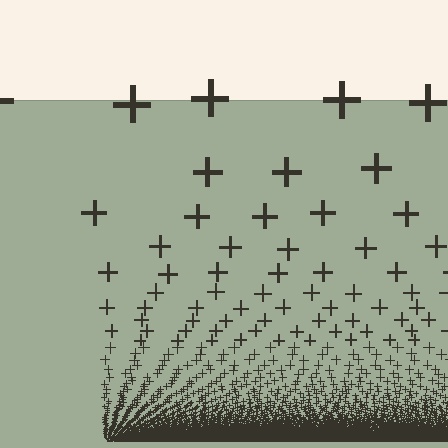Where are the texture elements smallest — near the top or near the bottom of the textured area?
Near the bottom.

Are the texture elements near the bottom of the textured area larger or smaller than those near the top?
Smaller. The gradient is inverted — elements near the bottom are smaller and denser.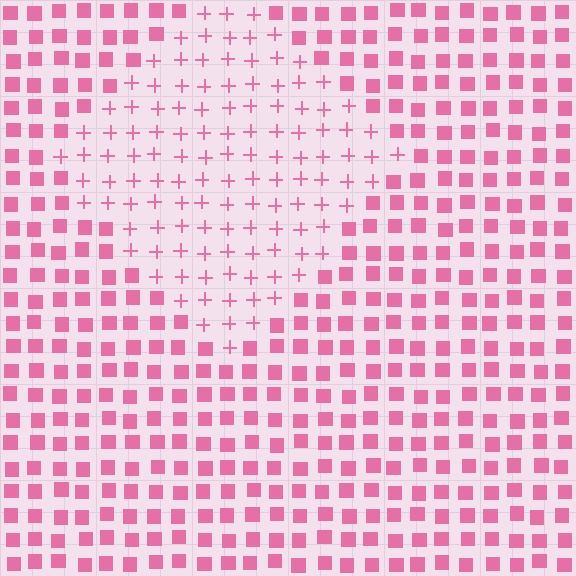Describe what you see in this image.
The image is filled with small pink elements arranged in a uniform grid. A diamond-shaped region contains plus signs, while the surrounding area contains squares. The boundary is defined purely by the change in element shape.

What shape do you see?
I see a diamond.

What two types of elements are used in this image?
The image uses plus signs inside the diamond region and squares outside it.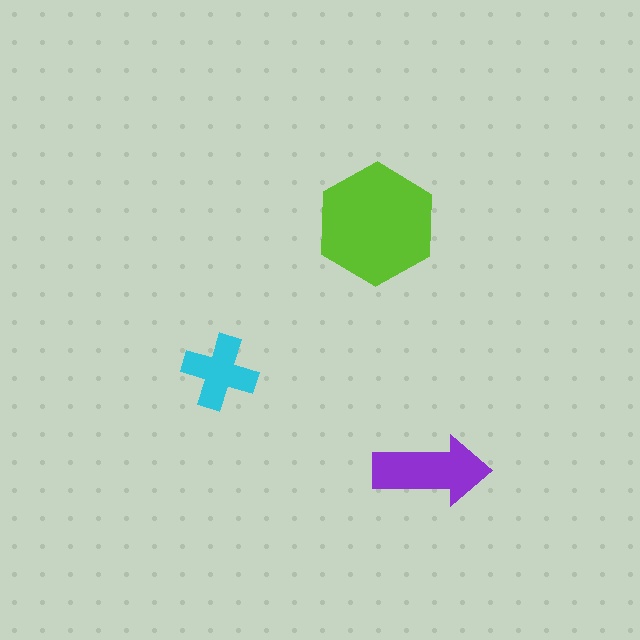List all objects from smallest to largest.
The cyan cross, the purple arrow, the lime hexagon.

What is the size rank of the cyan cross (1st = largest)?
3rd.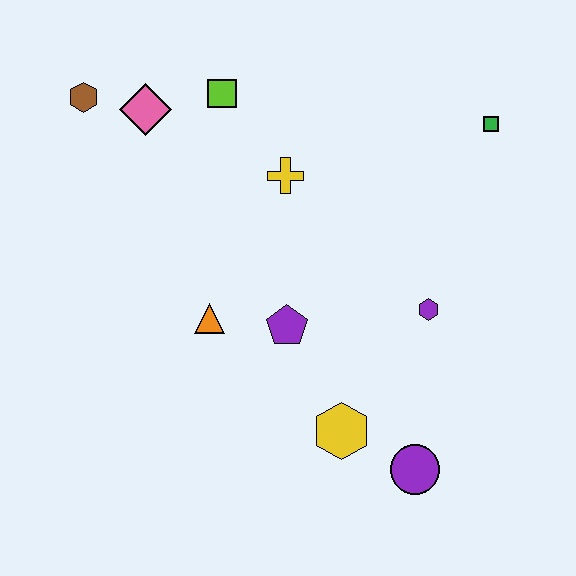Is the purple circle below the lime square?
Yes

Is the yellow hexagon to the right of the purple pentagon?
Yes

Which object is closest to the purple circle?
The yellow hexagon is closest to the purple circle.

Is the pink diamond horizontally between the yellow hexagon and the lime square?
No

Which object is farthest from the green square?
The brown hexagon is farthest from the green square.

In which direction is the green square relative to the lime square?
The green square is to the right of the lime square.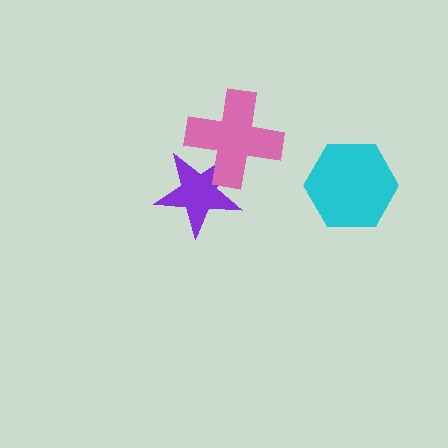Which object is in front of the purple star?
The pink cross is in front of the purple star.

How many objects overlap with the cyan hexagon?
0 objects overlap with the cyan hexagon.